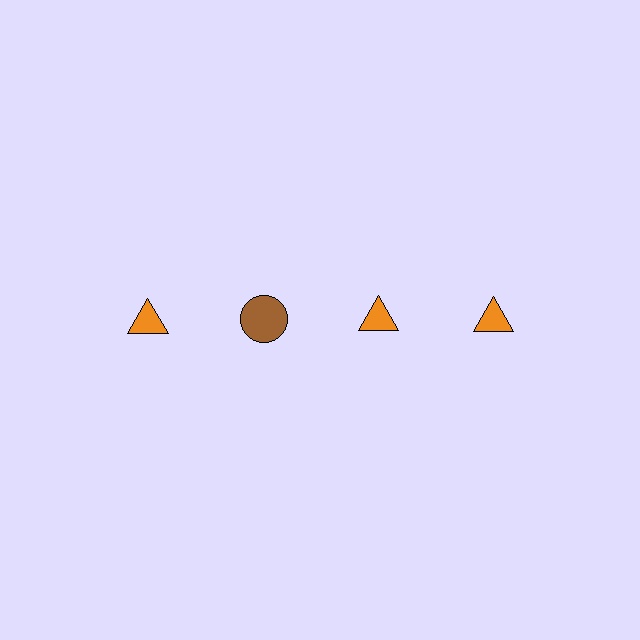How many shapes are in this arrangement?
There are 4 shapes arranged in a grid pattern.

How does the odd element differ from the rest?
It differs in both color (brown instead of orange) and shape (circle instead of triangle).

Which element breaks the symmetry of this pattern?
The brown circle in the top row, second from left column breaks the symmetry. All other shapes are orange triangles.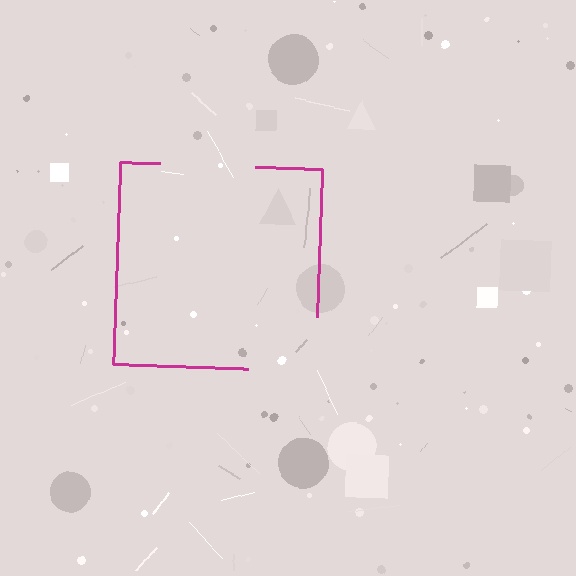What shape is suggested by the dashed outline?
The dashed outline suggests a square.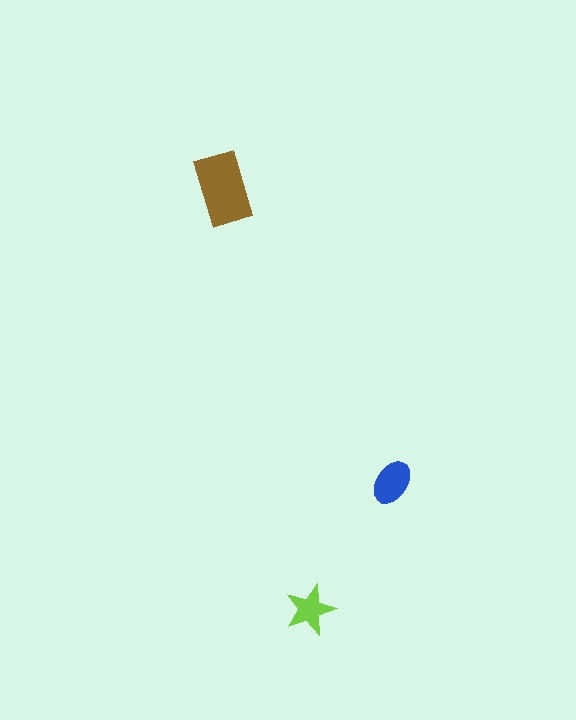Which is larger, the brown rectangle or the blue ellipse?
The brown rectangle.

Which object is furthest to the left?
The brown rectangle is leftmost.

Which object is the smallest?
The lime star.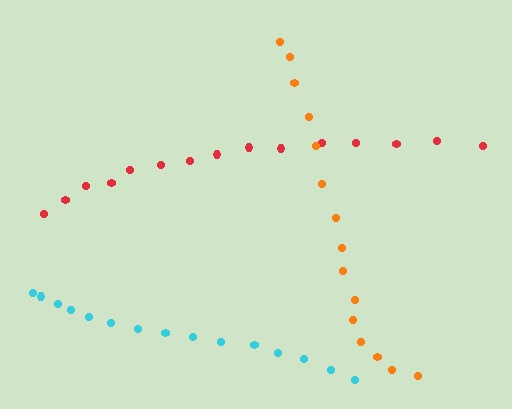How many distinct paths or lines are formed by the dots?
There are 3 distinct paths.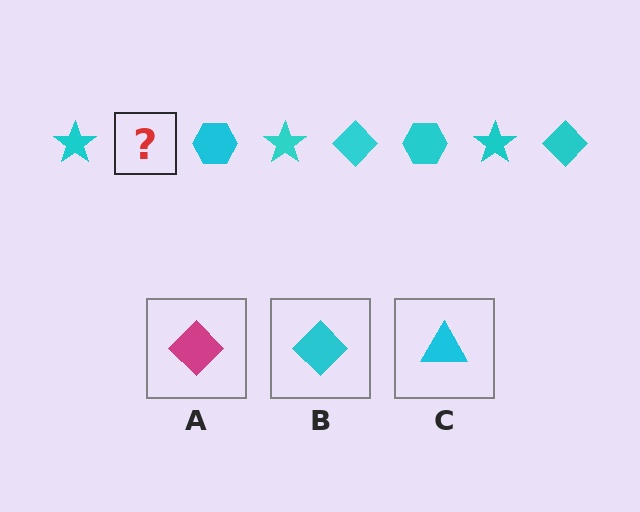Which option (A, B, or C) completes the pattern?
B.